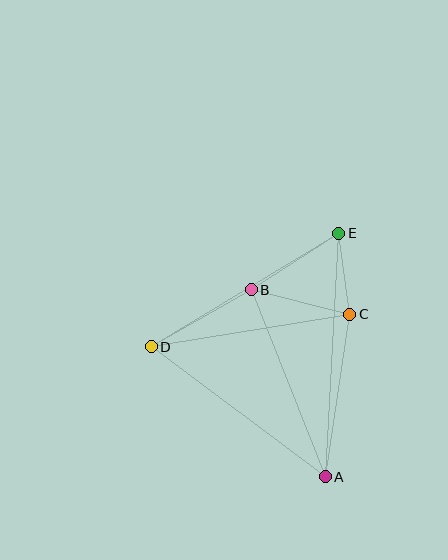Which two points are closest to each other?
Points C and E are closest to each other.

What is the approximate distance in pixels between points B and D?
The distance between B and D is approximately 115 pixels.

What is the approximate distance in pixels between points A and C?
The distance between A and C is approximately 164 pixels.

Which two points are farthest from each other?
Points A and E are farthest from each other.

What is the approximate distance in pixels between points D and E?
The distance between D and E is approximately 219 pixels.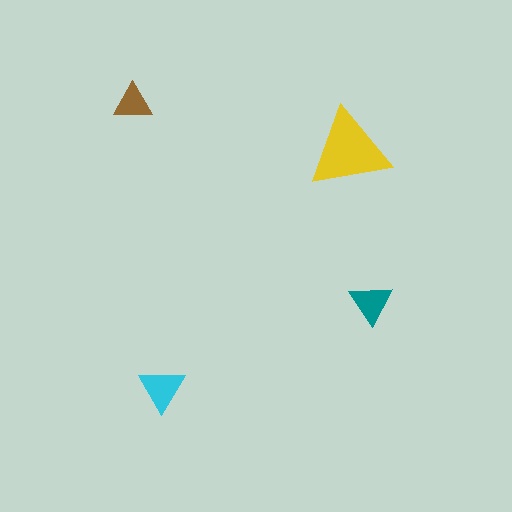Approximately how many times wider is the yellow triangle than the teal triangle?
About 2 times wider.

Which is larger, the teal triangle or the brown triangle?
The teal one.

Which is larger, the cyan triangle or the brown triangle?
The cyan one.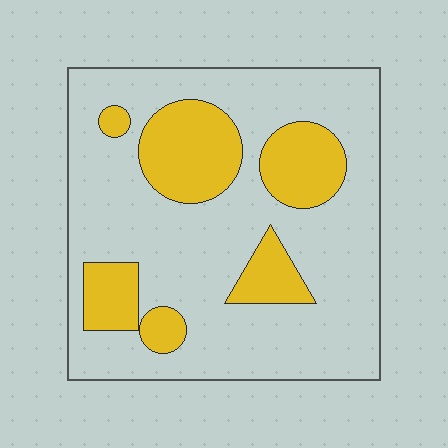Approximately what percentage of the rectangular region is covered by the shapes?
Approximately 25%.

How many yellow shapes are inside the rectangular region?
6.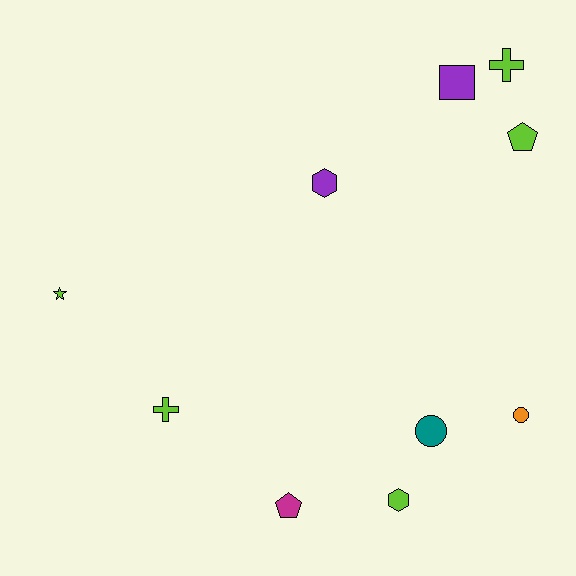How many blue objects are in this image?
There are no blue objects.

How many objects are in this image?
There are 10 objects.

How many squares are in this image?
There is 1 square.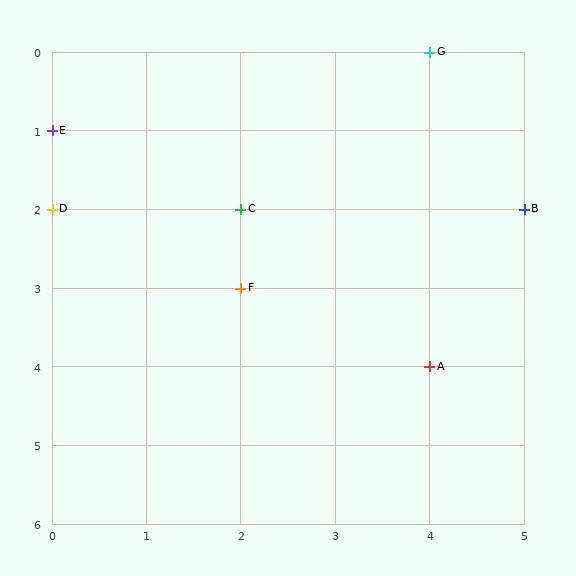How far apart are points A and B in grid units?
Points A and B are 1 column and 2 rows apart (about 2.2 grid units diagonally).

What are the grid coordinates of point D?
Point D is at grid coordinates (0, 2).